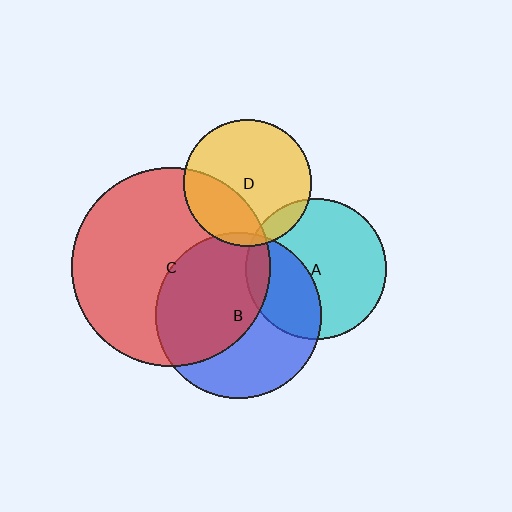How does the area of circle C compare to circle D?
Approximately 2.4 times.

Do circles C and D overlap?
Yes.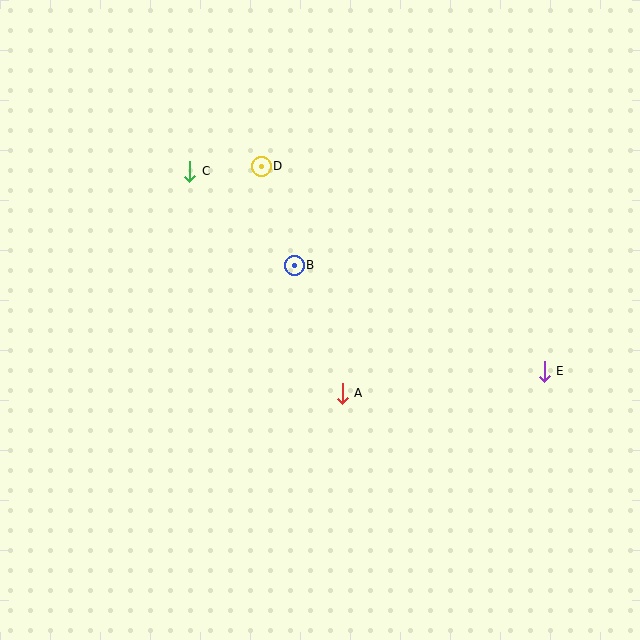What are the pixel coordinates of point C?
Point C is at (190, 171).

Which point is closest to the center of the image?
Point B at (294, 265) is closest to the center.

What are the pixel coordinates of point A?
Point A is at (342, 393).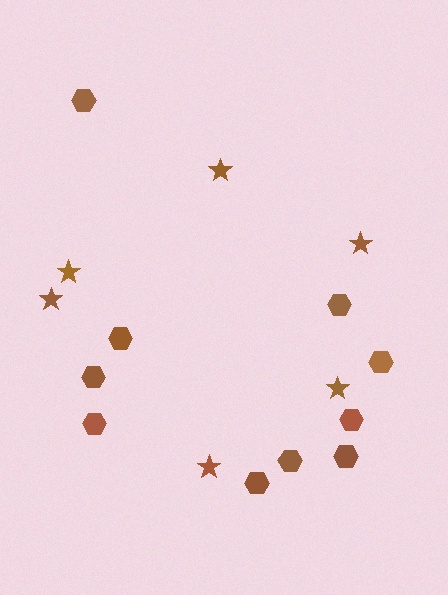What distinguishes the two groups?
There are 2 groups: one group of hexagons (10) and one group of stars (6).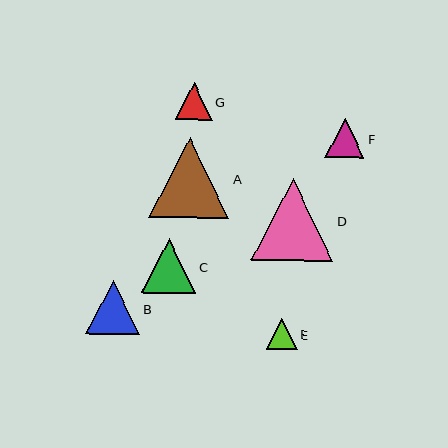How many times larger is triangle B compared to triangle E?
Triangle B is approximately 1.8 times the size of triangle E.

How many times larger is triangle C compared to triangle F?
Triangle C is approximately 1.4 times the size of triangle F.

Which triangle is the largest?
Triangle D is the largest with a size of approximately 82 pixels.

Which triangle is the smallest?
Triangle E is the smallest with a size of approximately 31 pixels.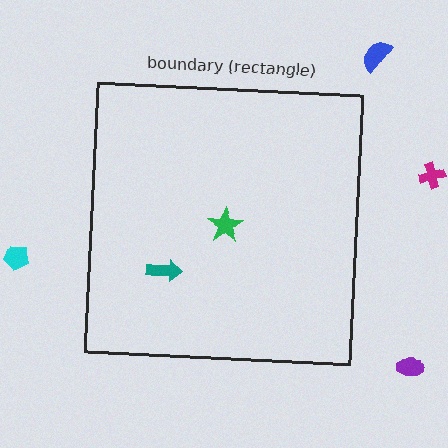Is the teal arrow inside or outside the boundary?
Inside.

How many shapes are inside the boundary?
2 inside, 4 outside.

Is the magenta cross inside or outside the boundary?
Outside.